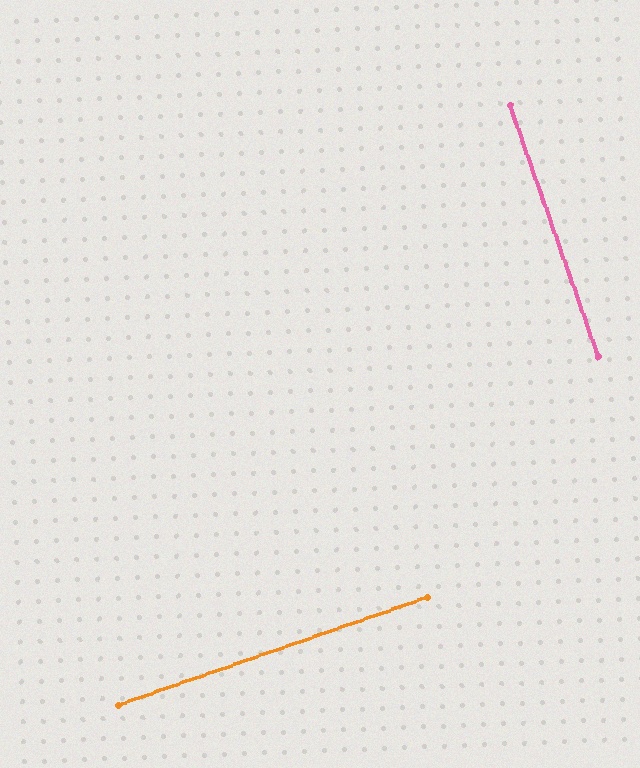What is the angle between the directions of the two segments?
Approximately 90 degrees.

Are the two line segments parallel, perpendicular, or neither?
Perpendicular — they meet at approximately 90°.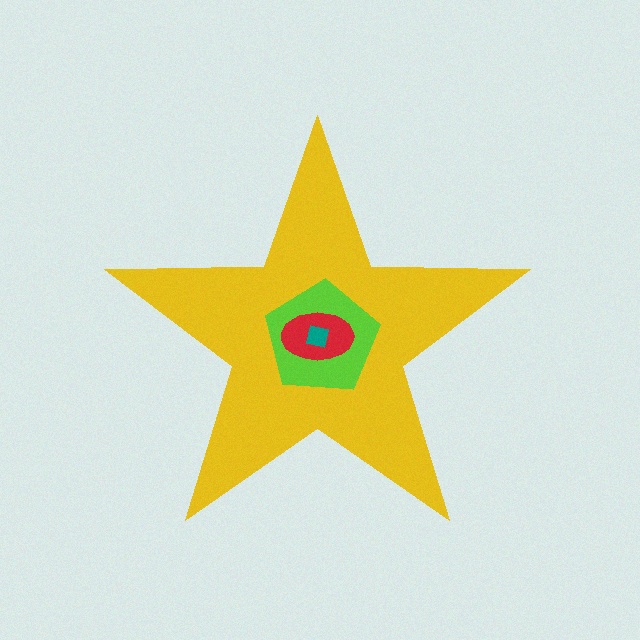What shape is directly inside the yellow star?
The lime pentagon.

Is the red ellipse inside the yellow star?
Yes.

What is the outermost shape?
The yellow star.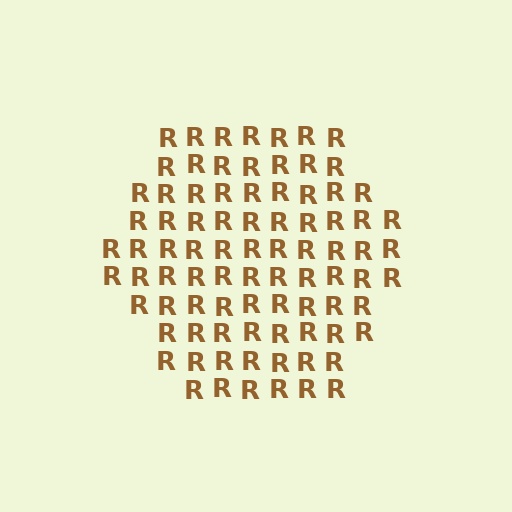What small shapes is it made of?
It is made of small letter R's.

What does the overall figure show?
The overall figure shows a hexagon.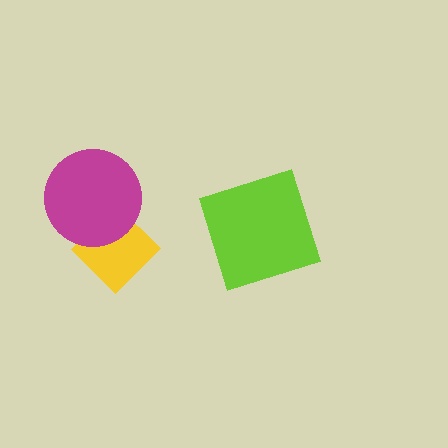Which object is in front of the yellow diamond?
The magenta circle is in front of the yellow diamond.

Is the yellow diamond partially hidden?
Yes, it is partially covered by another shape.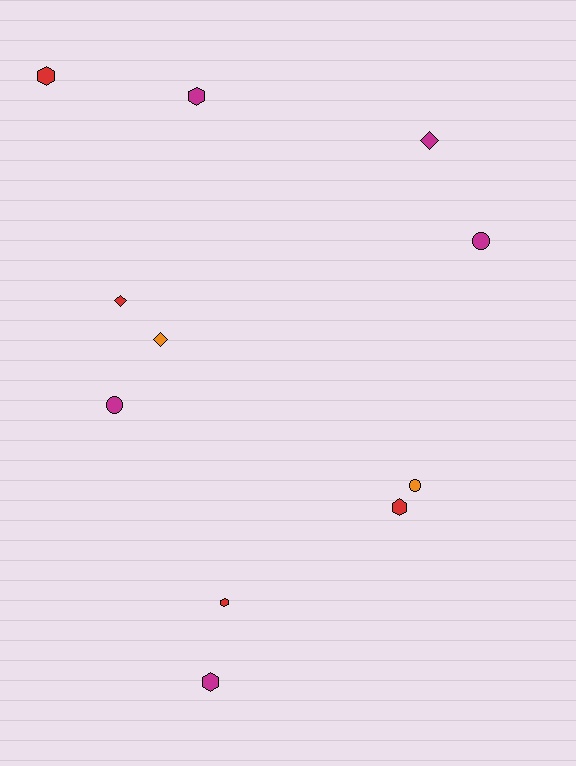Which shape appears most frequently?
Hexagon, with 5 objects.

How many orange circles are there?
There is 1 orange circle.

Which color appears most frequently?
Magenta, with 5 objects.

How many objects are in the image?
There are 11 objects.